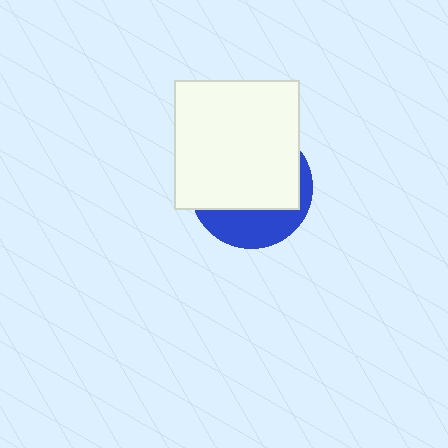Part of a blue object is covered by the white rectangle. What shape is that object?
It is a circle.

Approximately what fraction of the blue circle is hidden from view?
Roughly 67% of the blue circle is hidden behind the white rectangle.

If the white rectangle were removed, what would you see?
You would see the complete blue circle.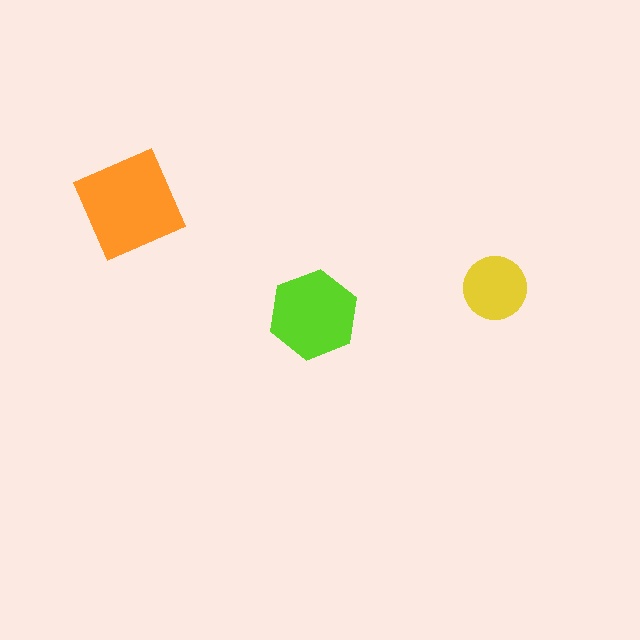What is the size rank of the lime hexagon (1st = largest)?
2nd.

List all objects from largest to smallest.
The orange diamond, the lime hexagon, the yellow circle.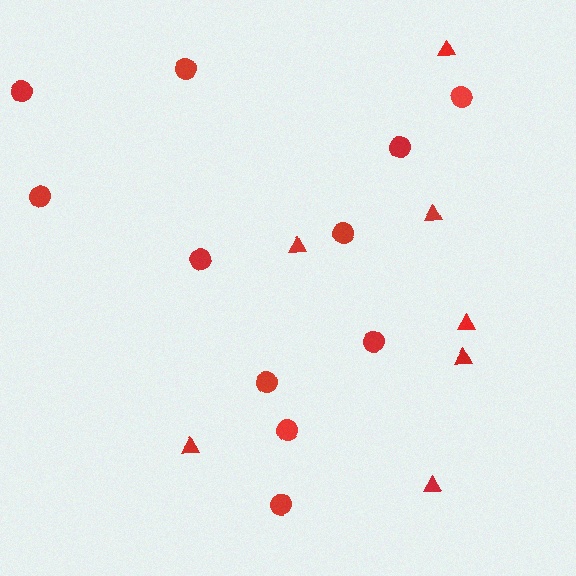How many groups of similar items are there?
There are 2 groups: one group of triangles (7) and one group of circles (11).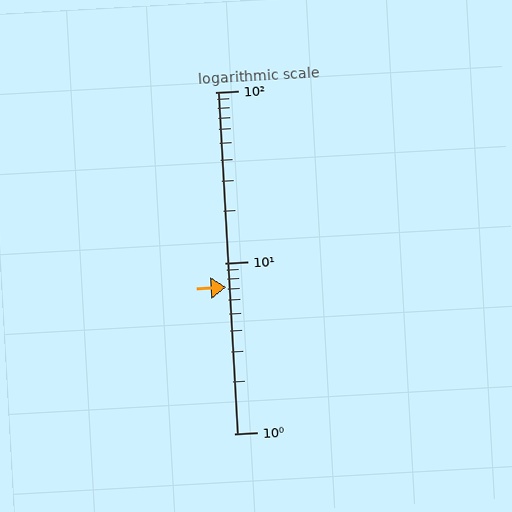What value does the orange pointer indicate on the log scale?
The pointer indicates approximately 7.2.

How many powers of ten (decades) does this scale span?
The scale spans 2 decades, from 1 to 100.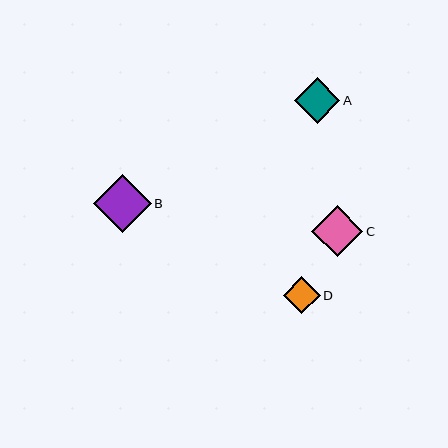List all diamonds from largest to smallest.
From largest to smallest: B, C, A, D.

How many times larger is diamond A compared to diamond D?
Diamond A is approximately 1.2 times the size of diamond D.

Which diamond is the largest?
Diamond B is the largest with a size of approximately 58 pixels.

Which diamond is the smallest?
Diamond D is the smallest with a size of approximately 37 pixels.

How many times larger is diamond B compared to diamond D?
Diamond B is approximately 1.6 times the size of diamond D.